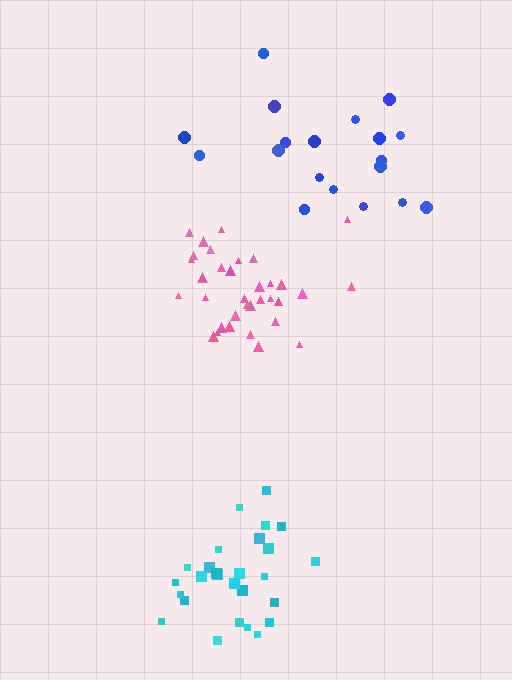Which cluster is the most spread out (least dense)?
Blue.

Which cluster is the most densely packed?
Pink.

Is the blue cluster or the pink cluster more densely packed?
Pink.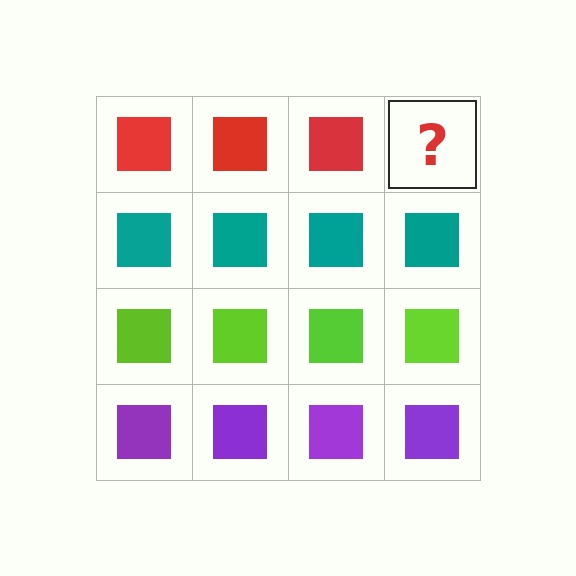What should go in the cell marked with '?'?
The missing cell should contain a red square.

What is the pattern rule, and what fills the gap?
The rule is that each row has a consistent color. The gap should be filled with a red square.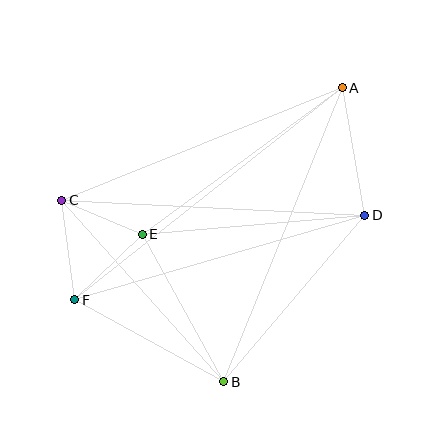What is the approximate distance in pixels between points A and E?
The distance between A and E is approximately 248 pixels.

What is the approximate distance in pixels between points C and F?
The distance between C and F is approximately 100 pixels.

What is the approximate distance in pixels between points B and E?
The distance between B and E is approximately 168 pixels.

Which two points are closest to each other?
Points C and E are closest to each other.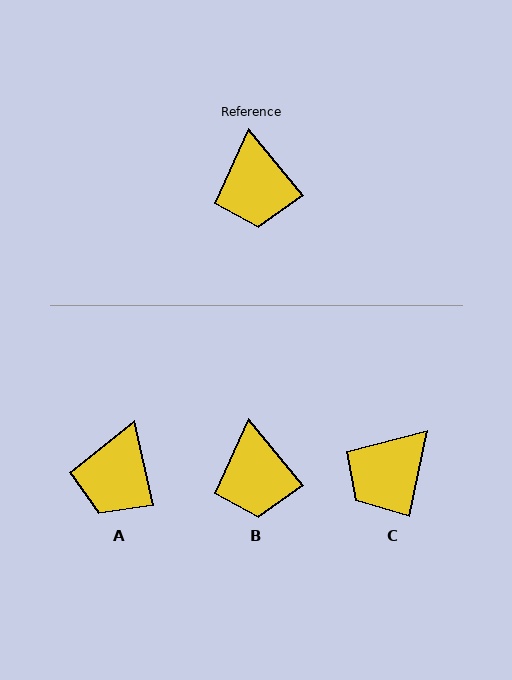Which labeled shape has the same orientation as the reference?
B.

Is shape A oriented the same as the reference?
No, it is off by about 26 degrees.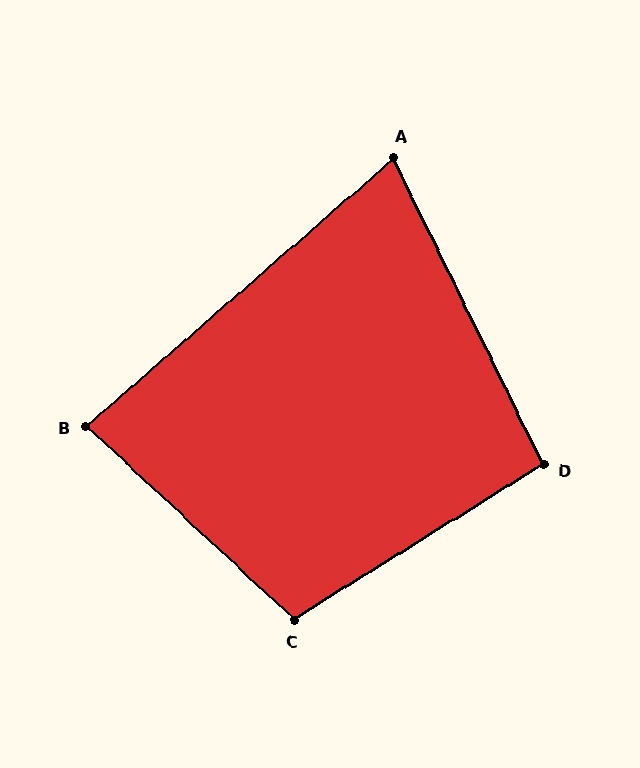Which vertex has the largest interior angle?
C, at approximately 105 degrees.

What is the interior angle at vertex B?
Approximately 84 degrees (acute).